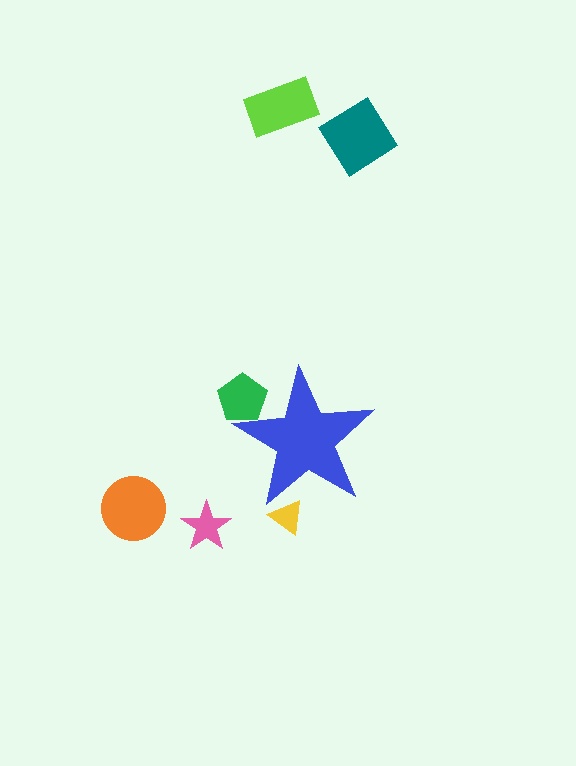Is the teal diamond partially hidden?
No, the teal diamond is fully visible.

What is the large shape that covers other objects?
A blue star.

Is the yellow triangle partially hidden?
Yes, the yellow triangle is partially hidden behind the blue star.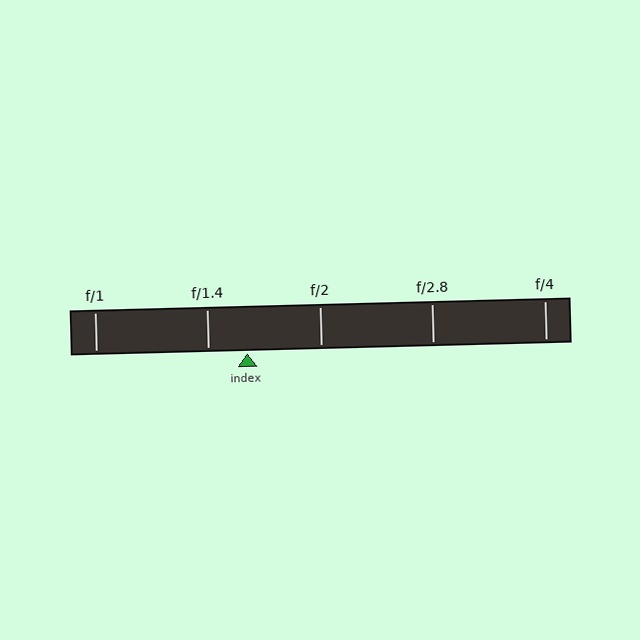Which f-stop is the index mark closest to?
The index mark is closest to f/1.4.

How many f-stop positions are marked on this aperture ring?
There are 5 f-stop positions marked.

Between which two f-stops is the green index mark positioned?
The index mark is between f/1.4 and f/2.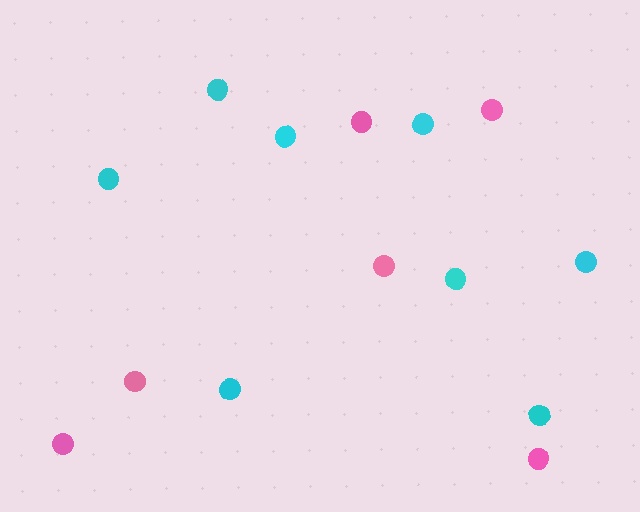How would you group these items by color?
There are 2 groups: one group of cyan circles (8) and one group of pink circles (6).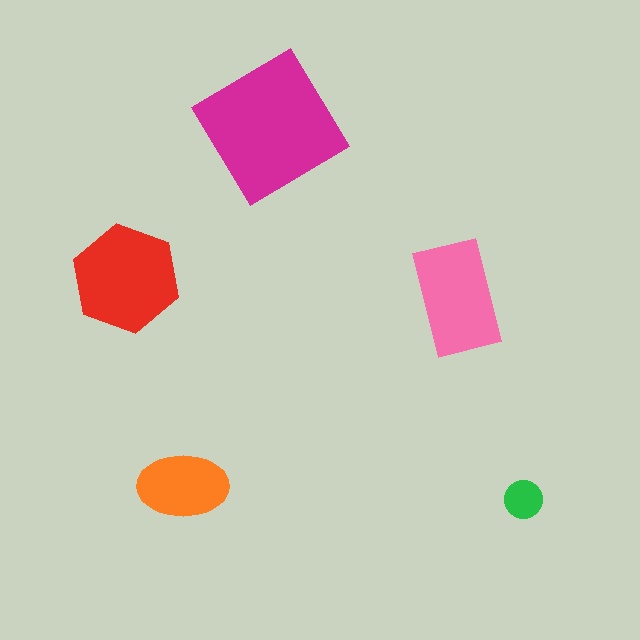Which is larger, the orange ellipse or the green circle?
The orange ellipse.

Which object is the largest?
The magenta diamond.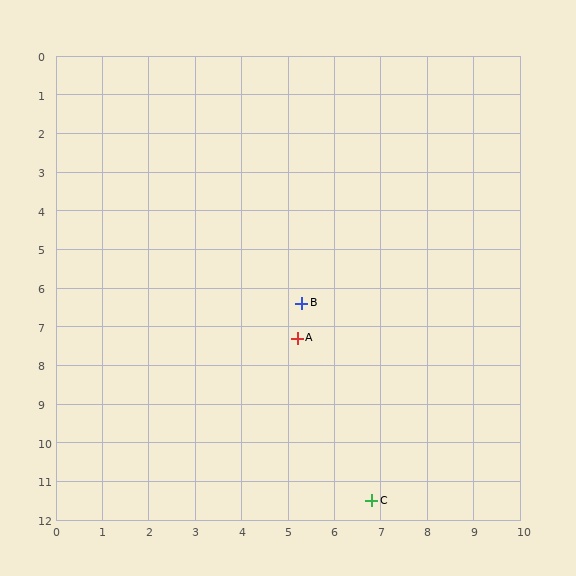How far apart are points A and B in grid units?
Points A and B are about 0.9 grid units apart.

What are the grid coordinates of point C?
Point C is at approximately (6.8, 11.5).